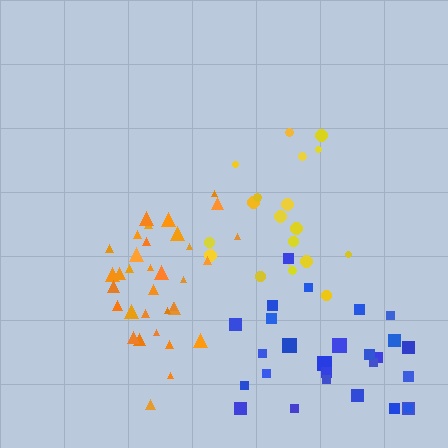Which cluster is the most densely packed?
Orange.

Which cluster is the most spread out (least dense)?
Blue.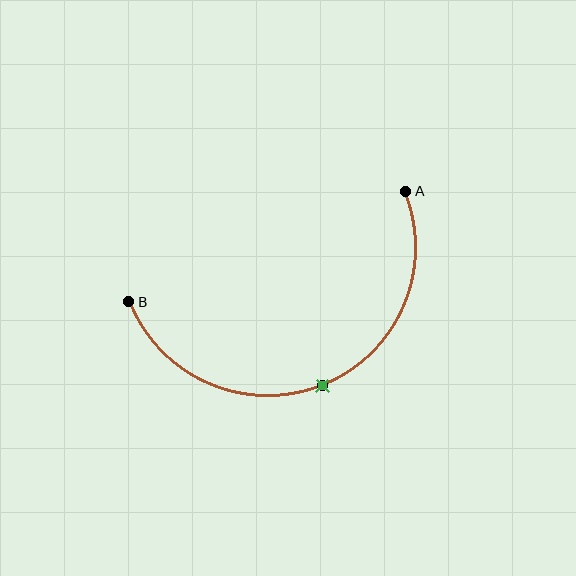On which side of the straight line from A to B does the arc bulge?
The arc bulges below the straight line connecting A and B.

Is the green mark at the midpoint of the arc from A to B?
Yes. The green mark lies on the arc at equal arc-length from both A and B — it is the arc midpoint.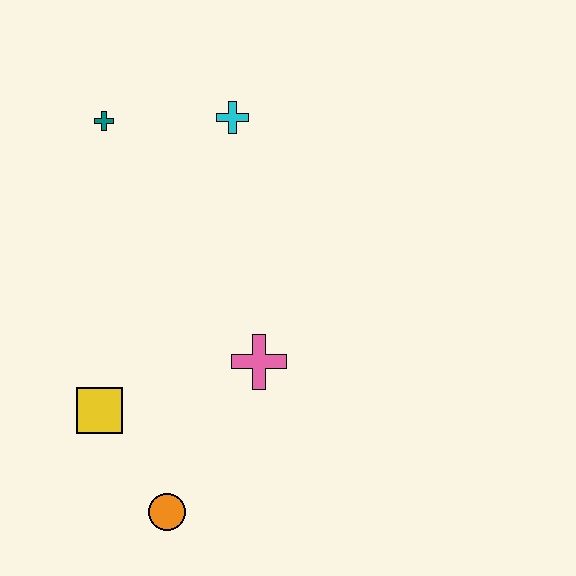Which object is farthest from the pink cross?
The teal cross is farthest from the pink cross.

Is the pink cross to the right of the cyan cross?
Yes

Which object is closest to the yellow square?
The orange circle is closest to the yellow square.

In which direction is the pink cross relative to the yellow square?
The pink cross is to the right of the yellow square.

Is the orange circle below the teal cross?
Yes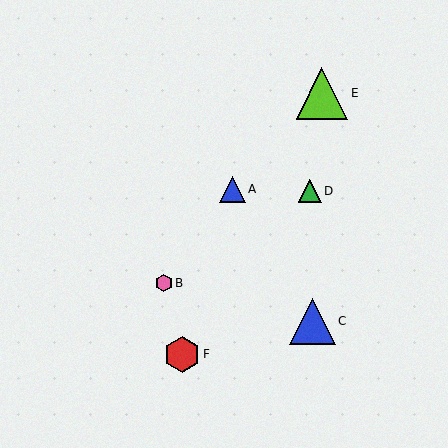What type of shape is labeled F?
Shape F is a red hexagon.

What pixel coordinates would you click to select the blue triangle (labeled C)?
Click at (312, 321) to select the blue triangle C.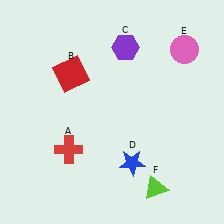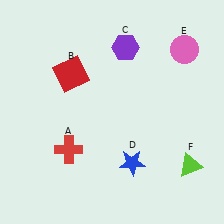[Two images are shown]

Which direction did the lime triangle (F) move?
The lime triangle (F) moved right.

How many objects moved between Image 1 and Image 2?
1 object moved between the two images.